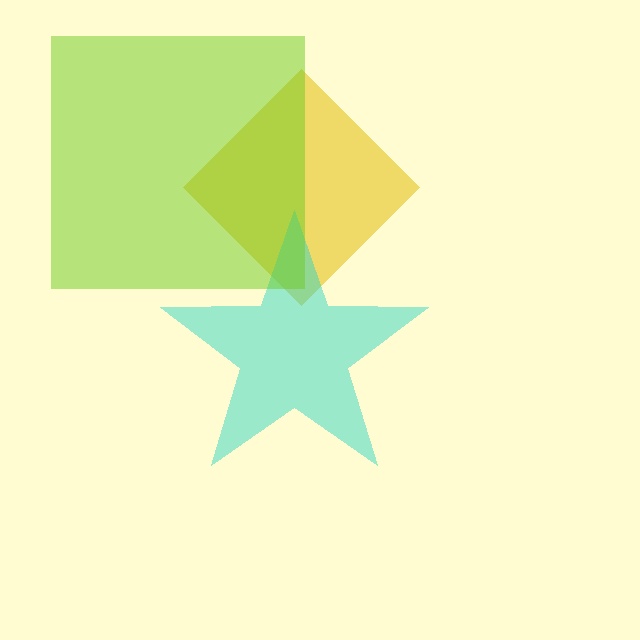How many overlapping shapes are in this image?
There are 3 overlapping shapes in the image.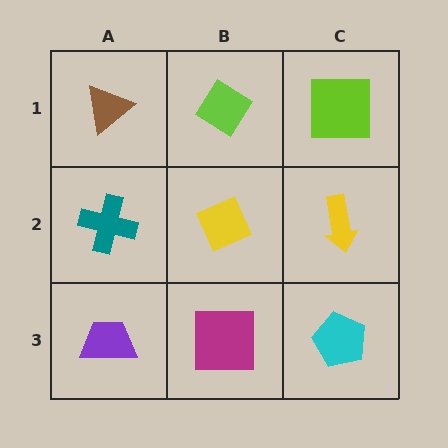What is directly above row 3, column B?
A yellow diamond.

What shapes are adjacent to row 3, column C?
A yellow arrow (row 2, column C), a magenta square (row 3, column B).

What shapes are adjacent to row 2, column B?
A lime diamond (row 1, column B), a magenta square (row 3, column B), a teal cross (row 2, column A), a yellow arrow (row 2, column C).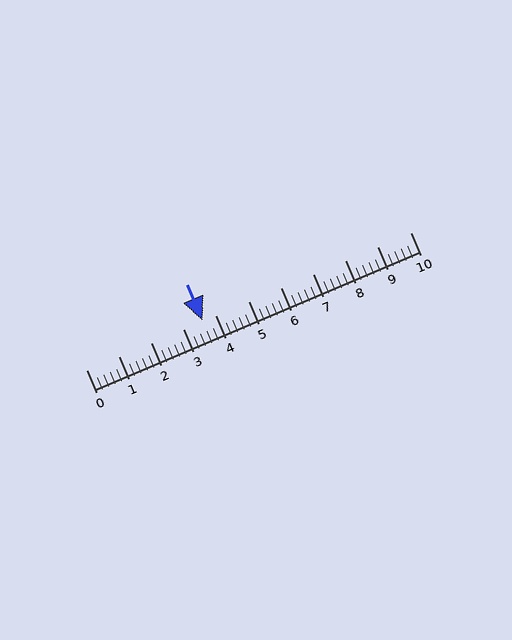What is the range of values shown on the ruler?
The ruler shows values from 0 to 10.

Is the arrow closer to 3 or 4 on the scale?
The arrow is closer to 4.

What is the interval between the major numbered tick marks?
The major tick marks are spaced 1 units apart.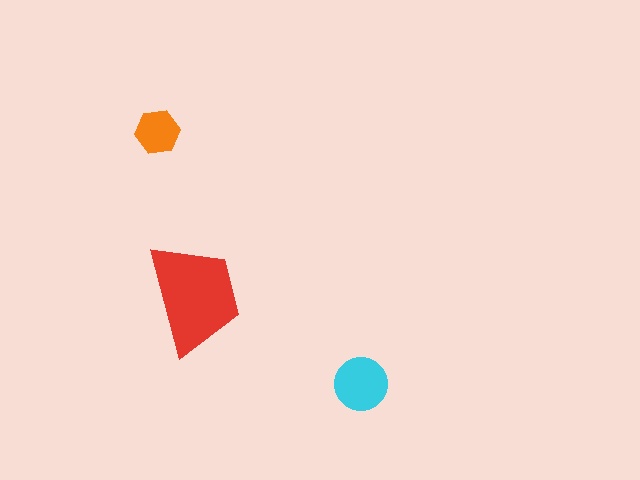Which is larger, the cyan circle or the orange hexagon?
The cyan circle.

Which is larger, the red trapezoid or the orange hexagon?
The red trapezoid.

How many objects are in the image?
There are 3 objects in the image.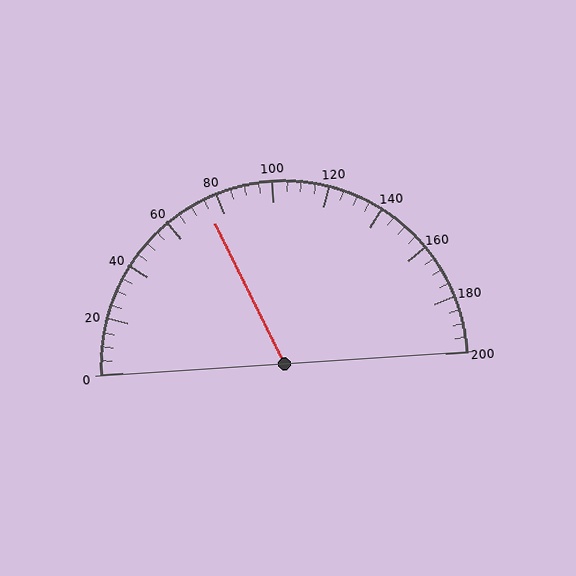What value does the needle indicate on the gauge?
The needle indicates approximately 75.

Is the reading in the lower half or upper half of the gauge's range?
The reading is in the lower half of the range (0 to 200).